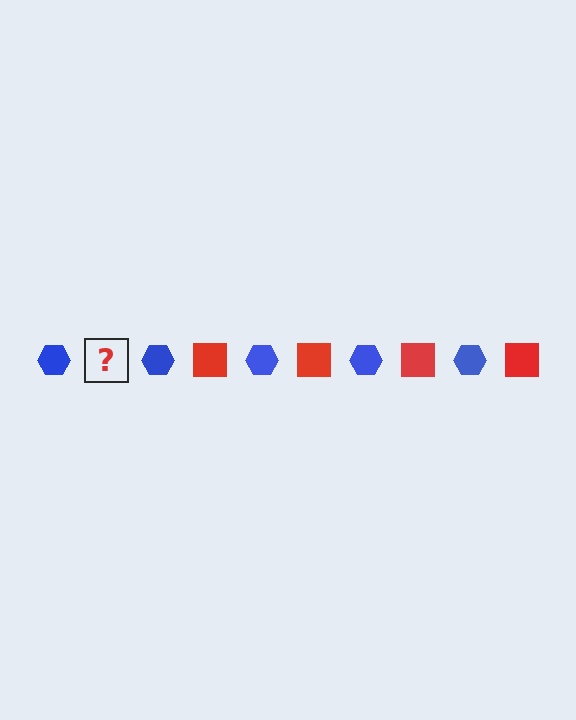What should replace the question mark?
The question mark should be replaced with a red square.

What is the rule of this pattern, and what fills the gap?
The rule is that the pattern alternates between blue hexagon and red square. The gap should be filled with a red square.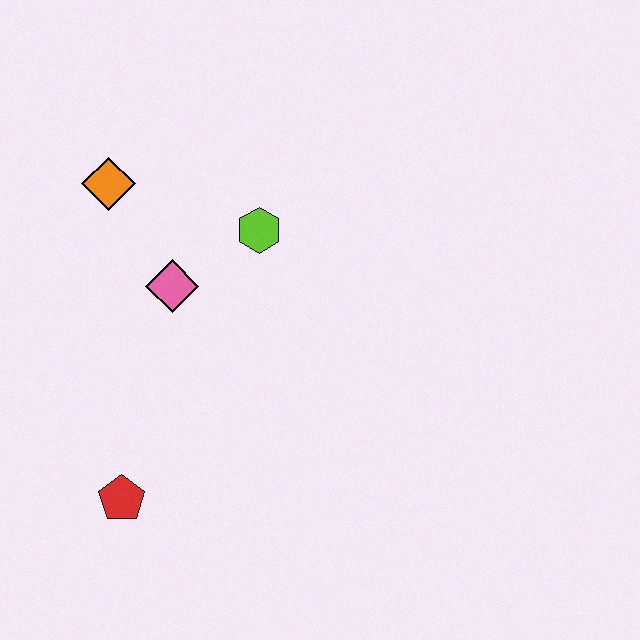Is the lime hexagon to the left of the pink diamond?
No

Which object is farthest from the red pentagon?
The orange diamond is farthest from the red pentagon.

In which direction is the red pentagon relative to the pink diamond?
The red pentagon is below the pink diamond.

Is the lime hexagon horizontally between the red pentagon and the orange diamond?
No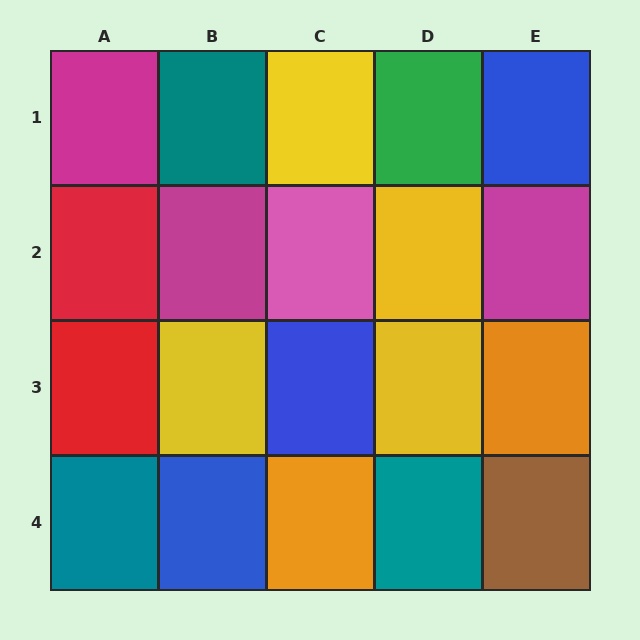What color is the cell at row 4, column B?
Blue.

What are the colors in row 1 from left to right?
Magenta, teal, yellow, green, blue.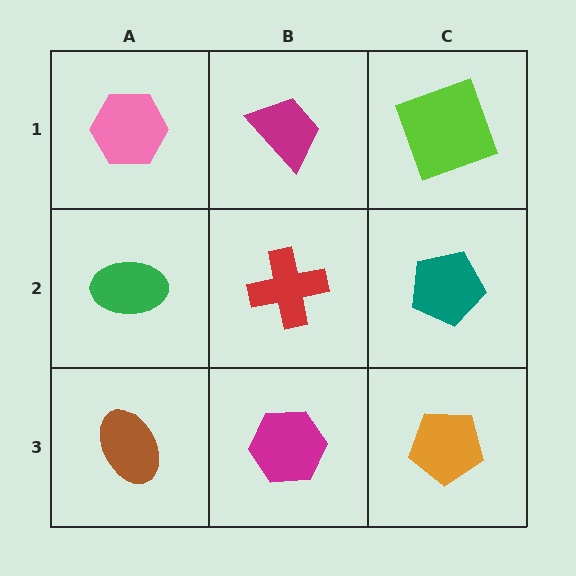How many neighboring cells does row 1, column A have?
2.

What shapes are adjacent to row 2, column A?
A pink hexagon (row 1, column A), a brown ellipse (row 3, column A), a red cross (row 2, column B).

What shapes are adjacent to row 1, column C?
A teal pentagon (row 2, column C), a magenta trapezoid (row 1, column B).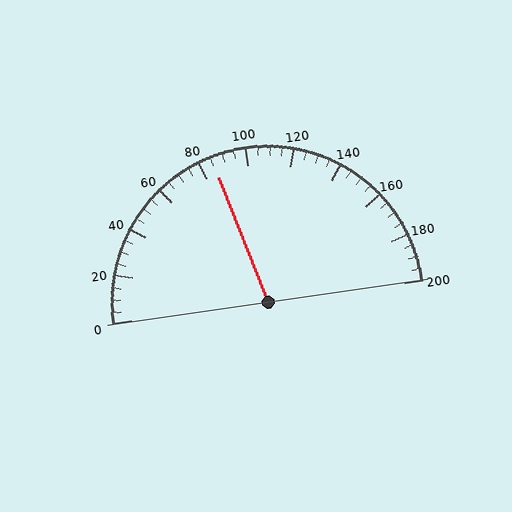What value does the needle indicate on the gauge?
The needle indicates approximately 85.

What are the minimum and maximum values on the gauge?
The gauge ranges from 0 to 200.